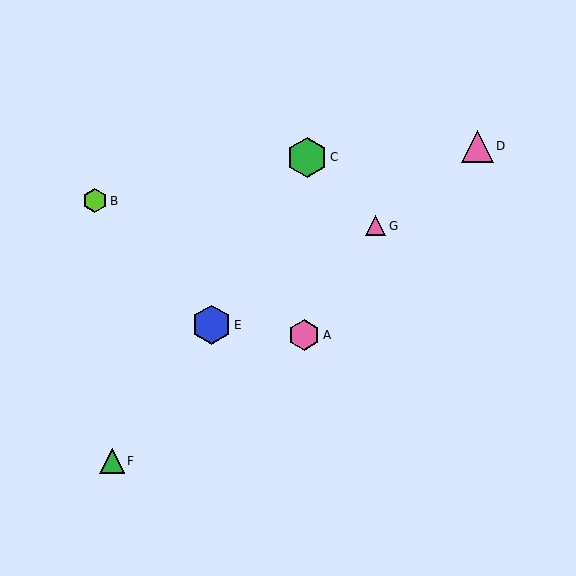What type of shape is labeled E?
Shape E is a blue hexagon.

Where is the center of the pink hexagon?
The center of the pink hexagon is at (304, 335).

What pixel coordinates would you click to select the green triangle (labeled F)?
Click at (112, 461) to select the green triangle F.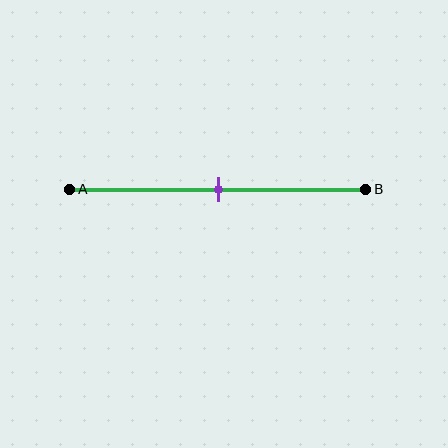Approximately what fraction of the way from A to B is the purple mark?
The purple mark is approximately 50% of the way from A to B.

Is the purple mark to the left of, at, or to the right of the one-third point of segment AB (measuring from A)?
The purple mark is to the right of the one-third point of segment AB.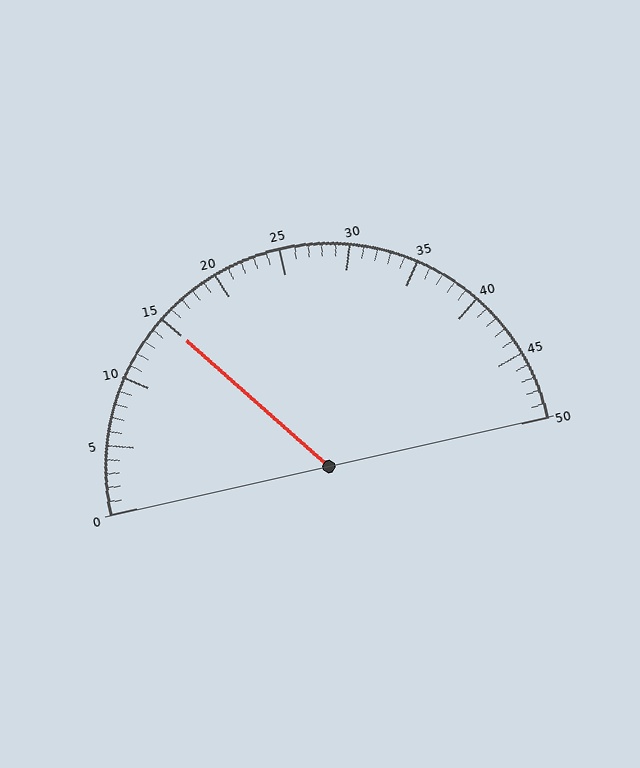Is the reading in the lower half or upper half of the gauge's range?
The reading is in the lower half of the range (0 to 50).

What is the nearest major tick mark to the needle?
The nearest major tick mark is 15.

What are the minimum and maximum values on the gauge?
The gauge ranges from 0 to 50.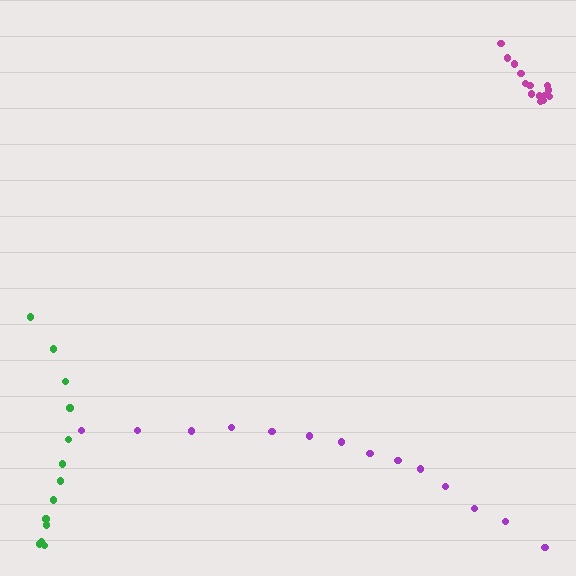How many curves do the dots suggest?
There are 3 distinct paths.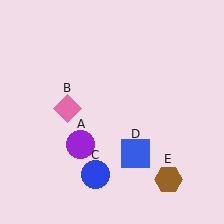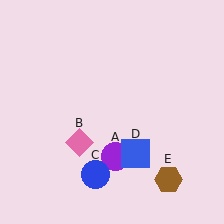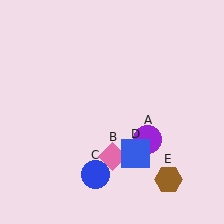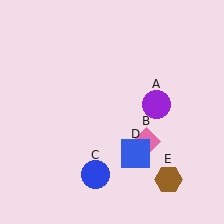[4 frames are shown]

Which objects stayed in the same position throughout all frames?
Blue circle (object C) and blue square (object D) and brown hexagon (object E) remained stationary.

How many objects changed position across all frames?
2 objects changed position: purple circle (object A), pink diamond (object B).